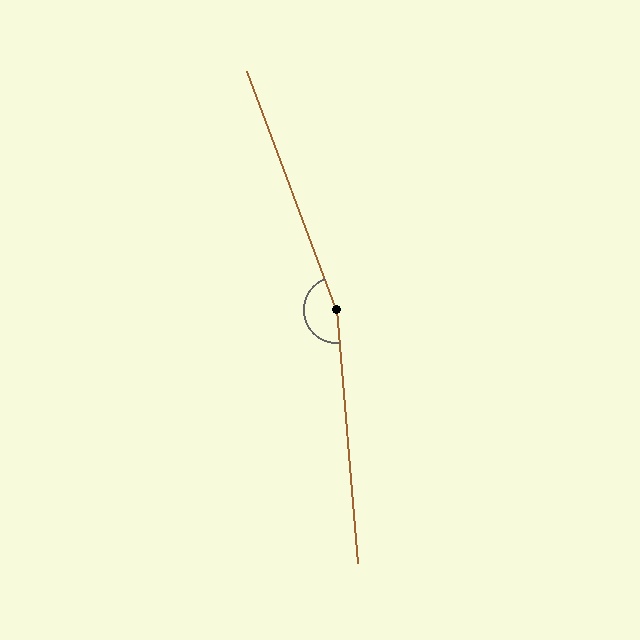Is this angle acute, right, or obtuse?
It is obtuse.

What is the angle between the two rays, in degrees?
Approximately 164 degrees.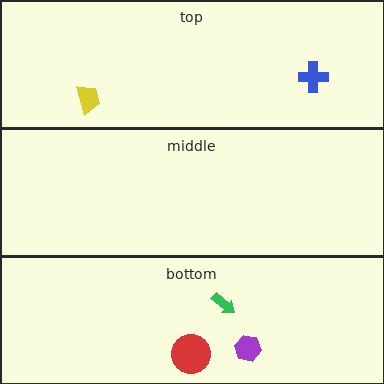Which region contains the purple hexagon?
The bottom region.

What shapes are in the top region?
The blue cross, the yellow trapezoid.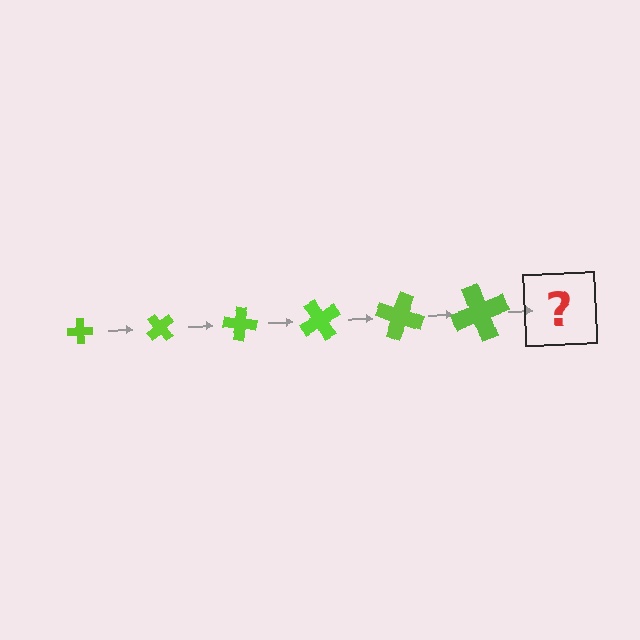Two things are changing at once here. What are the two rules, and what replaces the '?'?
The two rules are that the cross grows larger each step and it rotates 50 degrees each step. The '?' should be a cross, larger than the previous one and rotated 300 degrees from the start.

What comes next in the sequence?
The next element should be a cross, larger than the previous one and rotated 300 degrees from the start.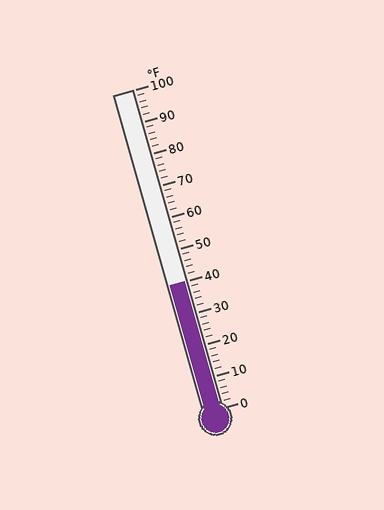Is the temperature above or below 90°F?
The temperature is below 90°F.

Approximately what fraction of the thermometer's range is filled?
The thermometer is filled to approximately 40% of its range.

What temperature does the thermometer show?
The thermometer shows approximately 40°F.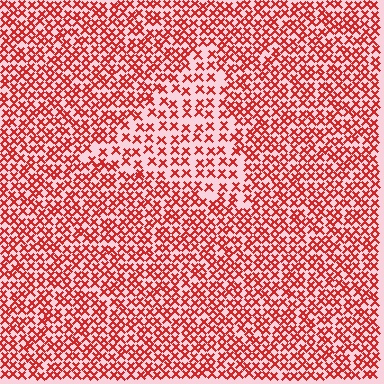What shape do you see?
I see a triangle.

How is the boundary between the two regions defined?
The boundary is defined by a change in element density (approximately 1.8x ratio). All elements are the same color, size, and shape.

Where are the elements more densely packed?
The elements are more densely packed outside the triangle boundary.